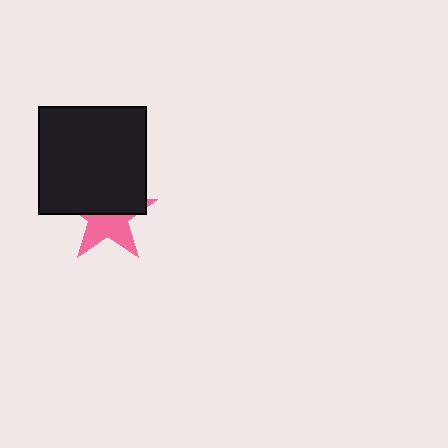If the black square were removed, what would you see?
You would see the complete pink star.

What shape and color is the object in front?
The object in front is a black square.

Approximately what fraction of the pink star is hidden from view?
Roughly 53% of the pink star is hidden behind the black square.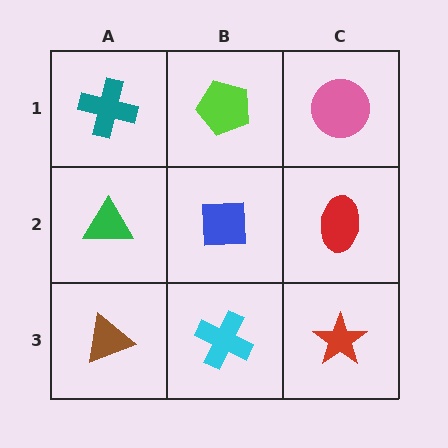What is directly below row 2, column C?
A red star.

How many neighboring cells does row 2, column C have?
3.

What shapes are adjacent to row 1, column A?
A green triangle (row 2, column A), a lime pentagon (row 1, column B).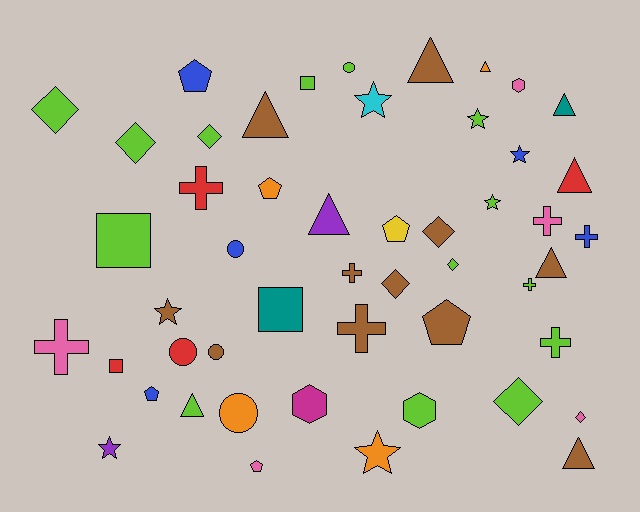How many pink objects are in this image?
There are 5 pink objects.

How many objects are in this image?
There are 50 objects.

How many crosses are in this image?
There are 8 crosses.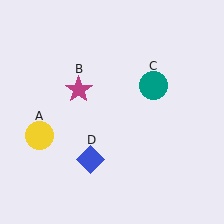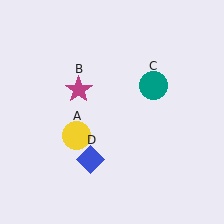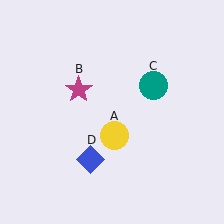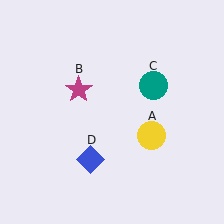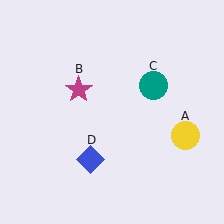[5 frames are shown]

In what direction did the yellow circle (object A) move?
The yellow circle (object A) moved right.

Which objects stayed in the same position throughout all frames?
Magenta star (object B) and teal circle (object C) and blue diamond (object D) remained stationary.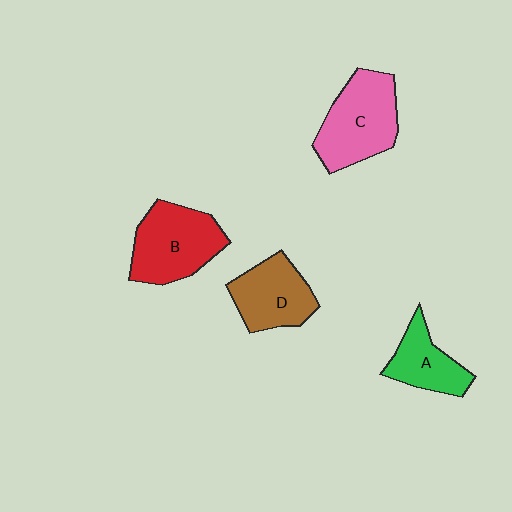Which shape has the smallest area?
Shape A (green).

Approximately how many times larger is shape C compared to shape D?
Approximately 1.3 times.